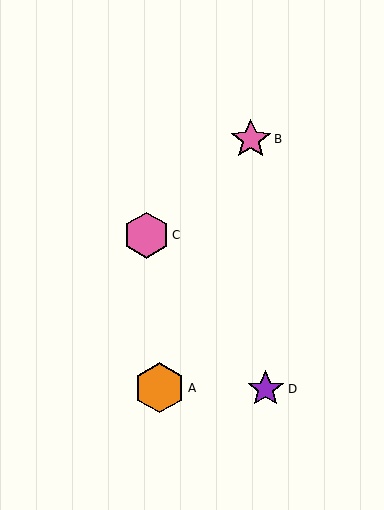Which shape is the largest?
The orange hexagon (labeled A) is the largest.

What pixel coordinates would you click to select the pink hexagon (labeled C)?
Click at (146, 235) to select the pink hexagon C.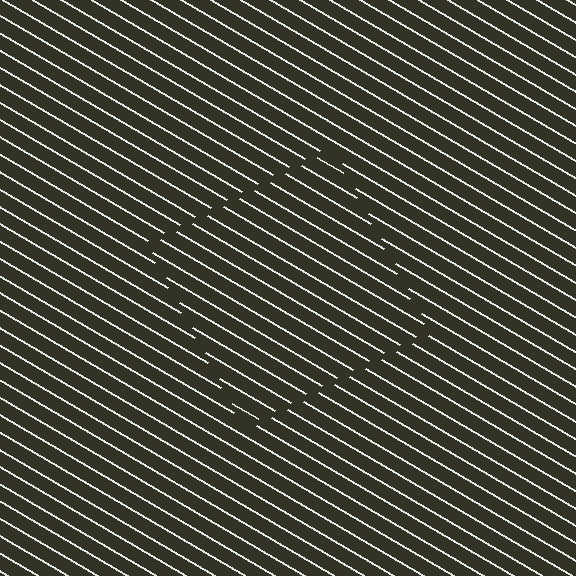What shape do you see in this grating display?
An illusory square. The interior of the shape contains the same grating, shifted by half a period — the contour is defined by the phase discontinuity where line-ends from the inner and outer gratings abut.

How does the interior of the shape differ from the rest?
The interior of the shape contains the same grating, shifted by half a period — the contour is defined by the phase discontinuity where line-ends from the inner and outer gratings abut.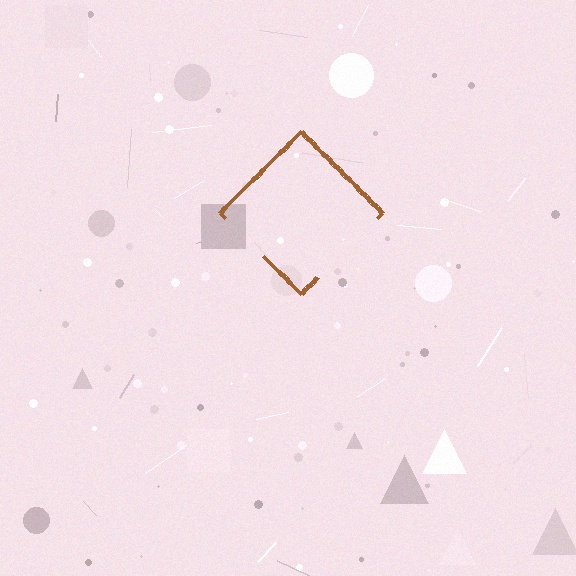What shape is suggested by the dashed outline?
The dashed outline suggests a diamond.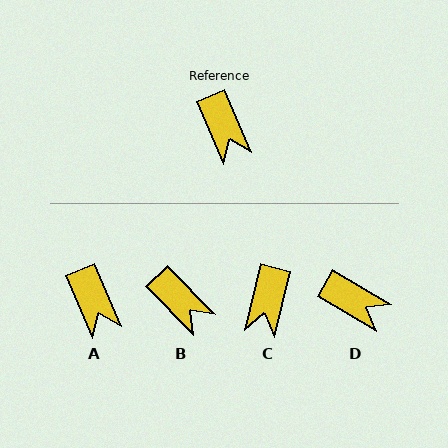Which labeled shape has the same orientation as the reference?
A.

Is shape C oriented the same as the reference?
No, it is off by about 37 degrees.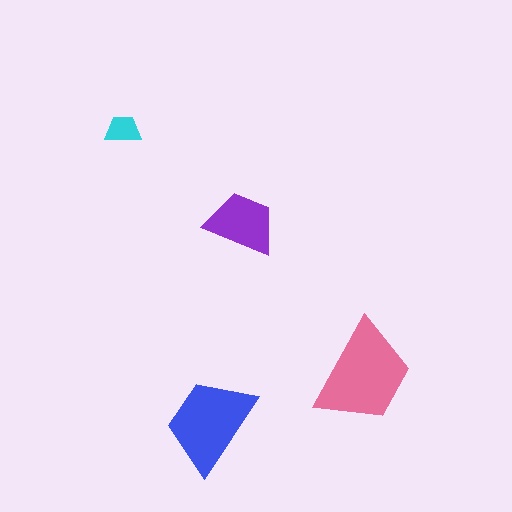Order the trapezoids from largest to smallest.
the pink one, the blue one, the purple one, the cyan one.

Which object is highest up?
The cyan trapezoid is topmost.